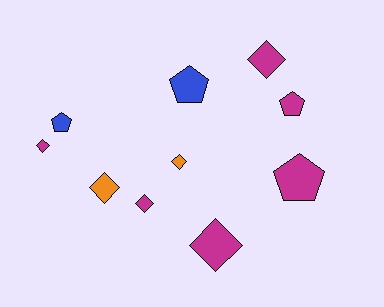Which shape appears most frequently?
Diamond, with 6 objects.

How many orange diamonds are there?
There are 2 orange diamonds.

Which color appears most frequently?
Magenta, with 6 objects.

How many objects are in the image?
There are 10 objects.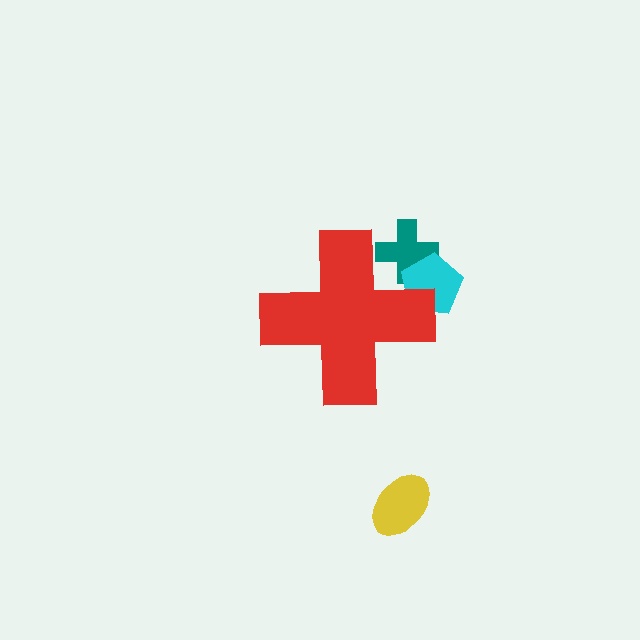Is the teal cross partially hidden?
Yes, the teal cross is partially hidden behind the red cross.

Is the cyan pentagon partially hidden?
Yes, the cyan pentagon is partially hidden behind the red cross.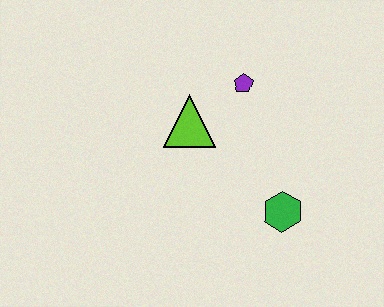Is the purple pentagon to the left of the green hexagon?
Yes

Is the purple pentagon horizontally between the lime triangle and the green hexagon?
Yes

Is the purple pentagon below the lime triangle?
No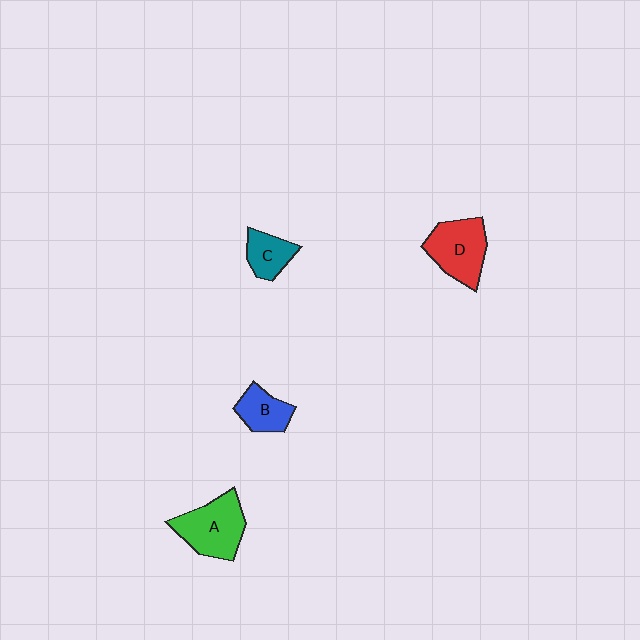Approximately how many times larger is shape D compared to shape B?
Approximately 1.6 times.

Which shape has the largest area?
Shape A (green).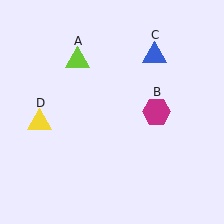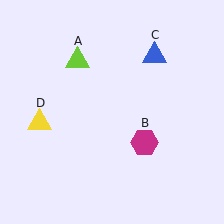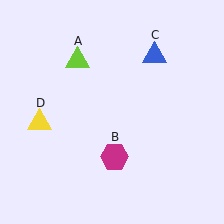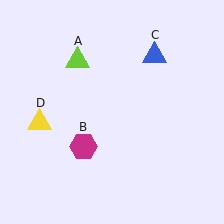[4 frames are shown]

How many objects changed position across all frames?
1 object changed position: magenta hexagon (object B).